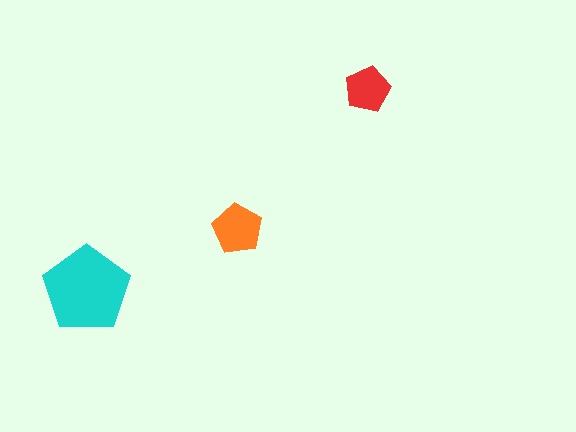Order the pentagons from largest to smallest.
the cyan one, the orange one, the red one.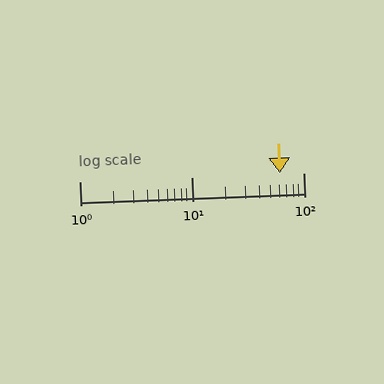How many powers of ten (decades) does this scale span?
The scale spans 2 decades, from 1 to 100.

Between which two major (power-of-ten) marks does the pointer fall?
The pointer is between 10 and 100.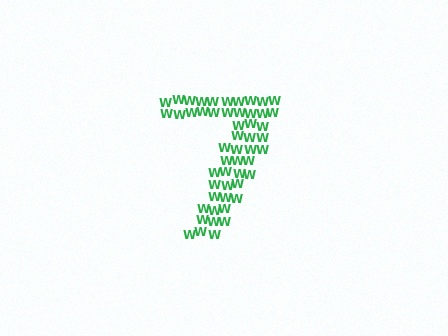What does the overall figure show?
The overall figure shows the digit 7.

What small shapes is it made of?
It is made of small letter W's.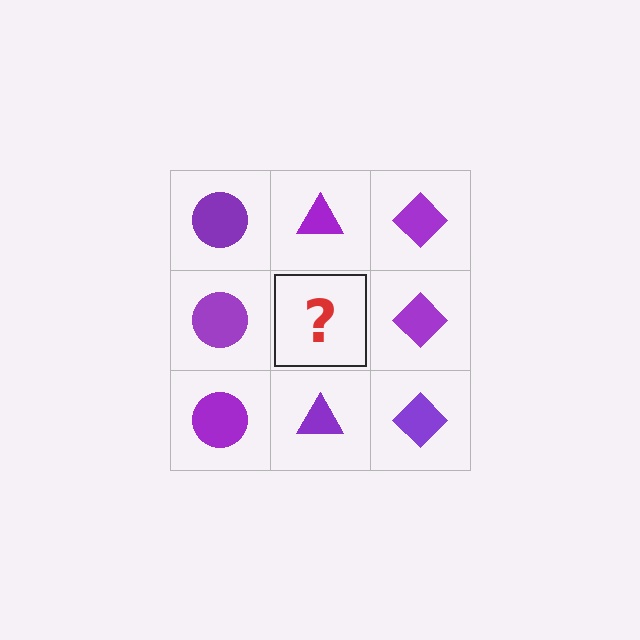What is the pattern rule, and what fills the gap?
The rule is that each column has a consistent shape. The gap should be filled with a purple triangle.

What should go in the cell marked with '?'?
The missing cell should contain a purple triangle.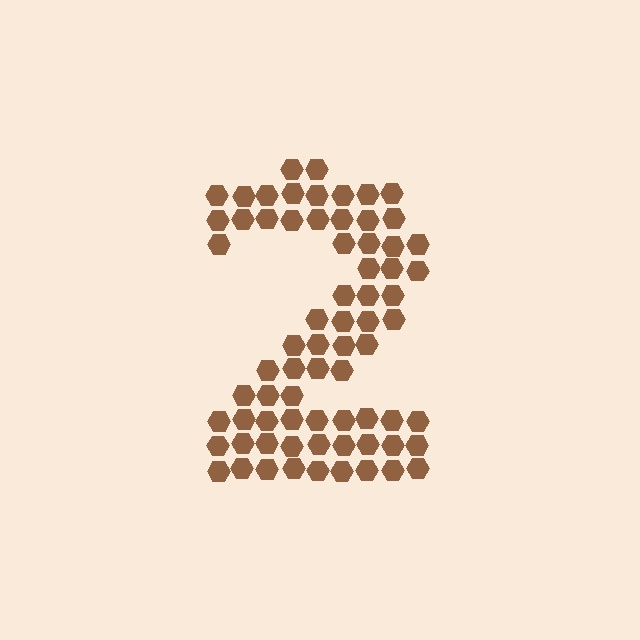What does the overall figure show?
The overall figure shows the digit 2.